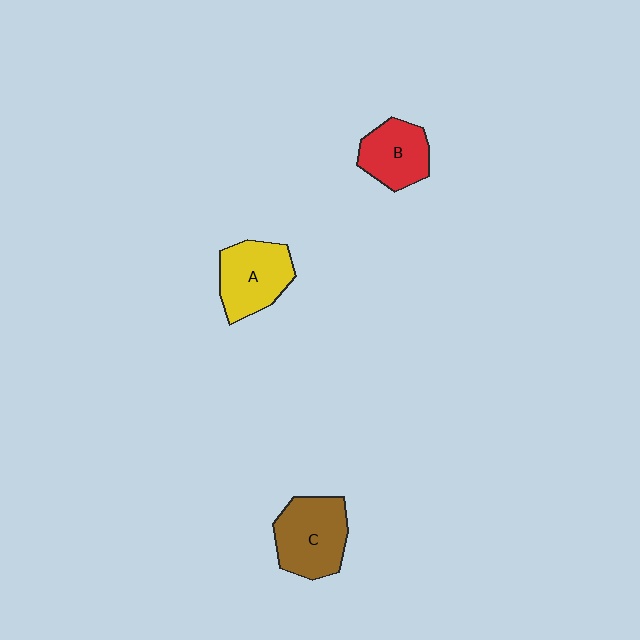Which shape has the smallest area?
Shape B (red).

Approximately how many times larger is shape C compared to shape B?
Approximately 1.3 times.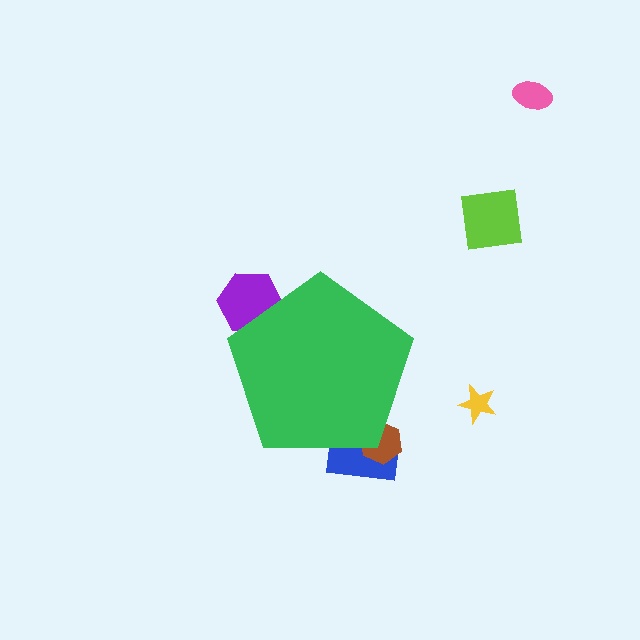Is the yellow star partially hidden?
No, the yellow star is fully visible.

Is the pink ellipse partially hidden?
No, the pink ellipse is fully visible.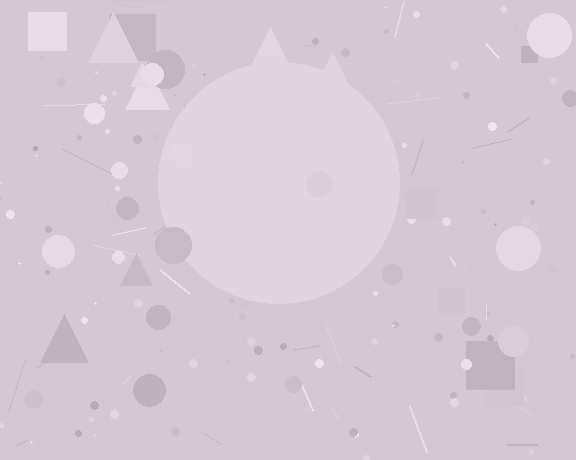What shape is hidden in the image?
A circle is hidden in the image.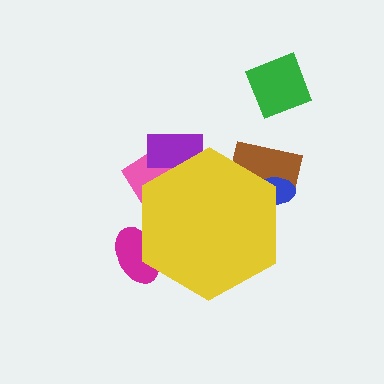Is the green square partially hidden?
No, the green square is fully visible.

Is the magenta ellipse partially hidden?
Yes, the magenta ellipse is partially hidden behind the yellow hexagon.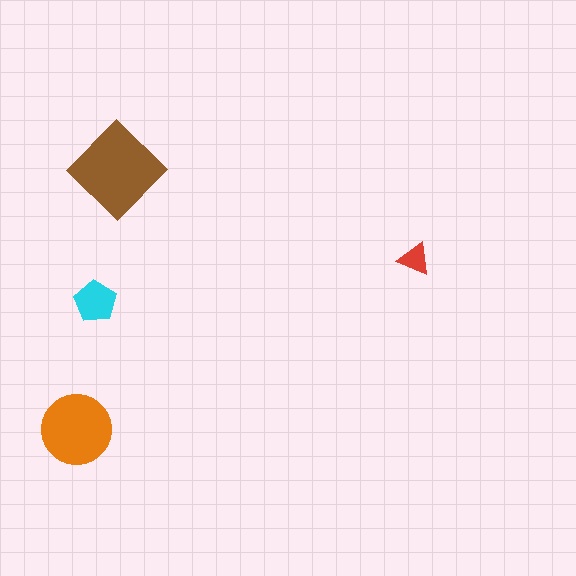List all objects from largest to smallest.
The brown diamond, the orange circle, the cyan pentagon, the red triangle.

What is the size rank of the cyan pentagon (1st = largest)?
3rd.